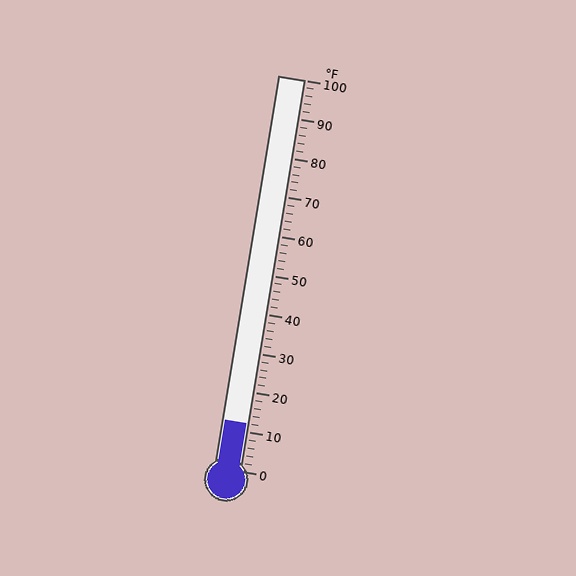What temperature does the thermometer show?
The thermometer shows approximately 12°F.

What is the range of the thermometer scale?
The thermometer scale ranges from 0°F to 100°F.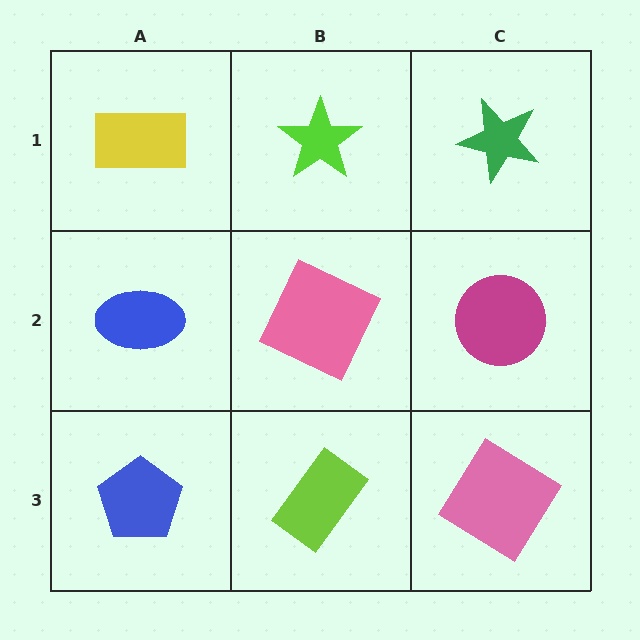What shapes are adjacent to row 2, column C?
A green star (row 1, column C), a pink diamond (row 3, column C), a pink square (row 2, column B).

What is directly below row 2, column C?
A pink diamond.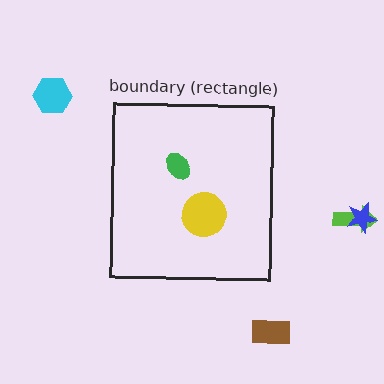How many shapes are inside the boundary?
2 inside, 4 outside.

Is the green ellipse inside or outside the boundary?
Inside.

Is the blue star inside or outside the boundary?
Outside.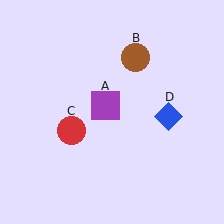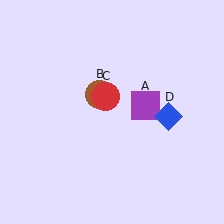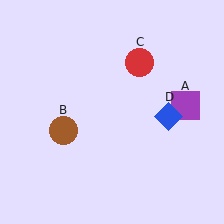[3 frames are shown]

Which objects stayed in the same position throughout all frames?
Blue diamond (object D) remained stationary.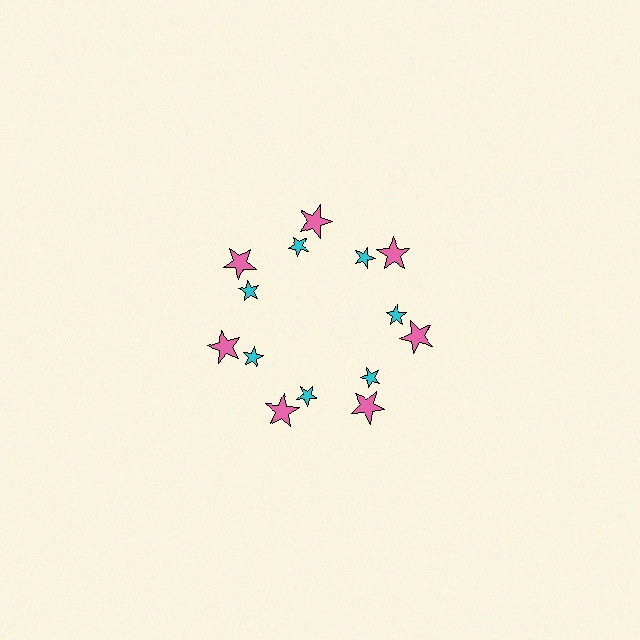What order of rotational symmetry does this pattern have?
This pattern has 7-fold rotational symmetry.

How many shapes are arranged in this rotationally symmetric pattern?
There are 14 shapes, arranged in 7 groups of 2.